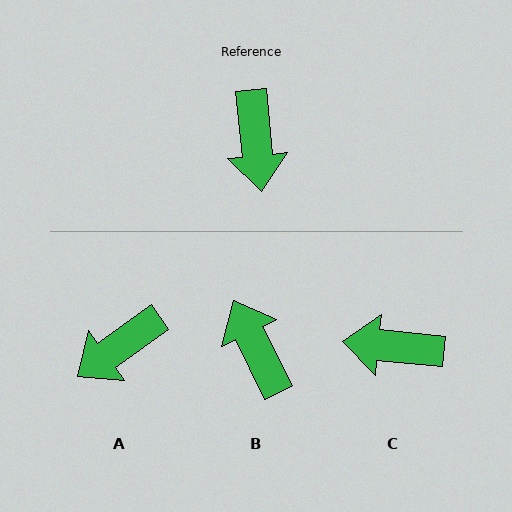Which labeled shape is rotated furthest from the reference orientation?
B, about 159 degrees away.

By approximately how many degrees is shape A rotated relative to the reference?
Approximately 60 degrees clockwise.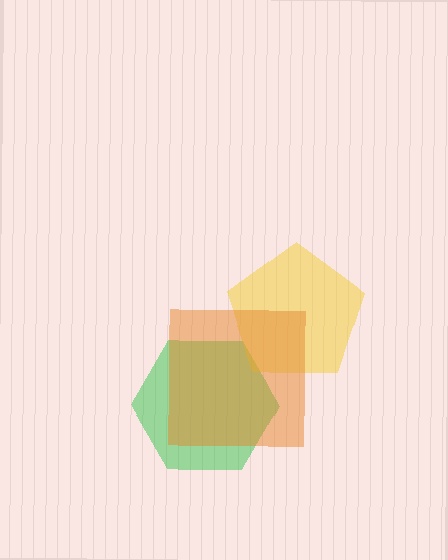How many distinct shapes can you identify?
There are 3 distinct shapes: a green hexagon, a yellow pentagon, an orange square.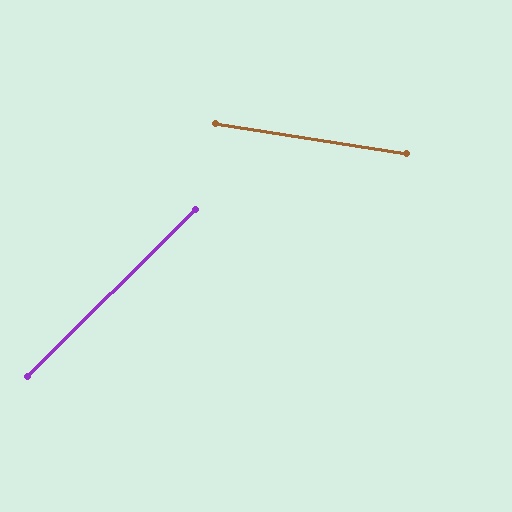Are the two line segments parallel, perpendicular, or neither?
Neither parallel nor perpendicular — they differ by about 54°.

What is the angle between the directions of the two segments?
Approximately 54 degrees.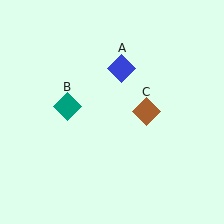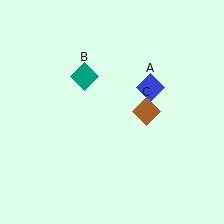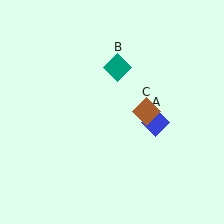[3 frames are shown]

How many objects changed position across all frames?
2 objects changed position: blue diamond (object A), teal diamond (object B).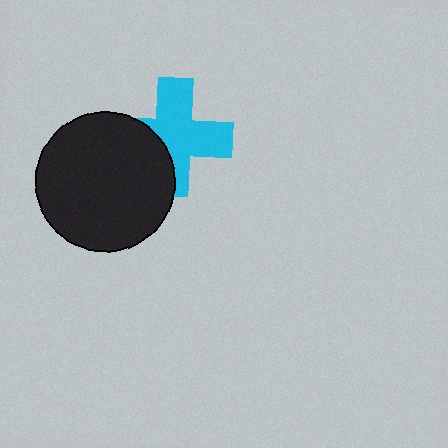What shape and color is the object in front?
The object in front is a black circle.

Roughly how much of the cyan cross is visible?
Most of it is visible (roughly 67%).